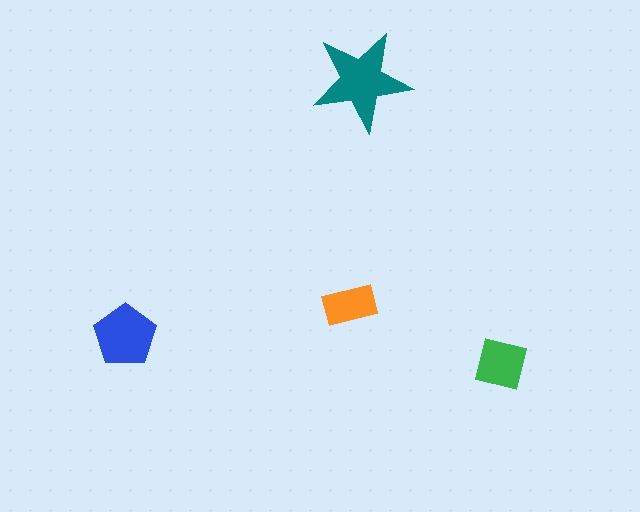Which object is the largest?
The teal star.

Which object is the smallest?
The orange rectangle.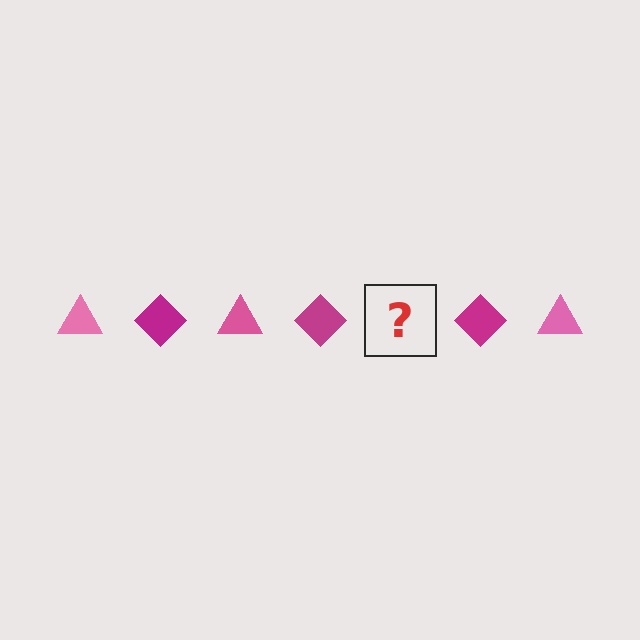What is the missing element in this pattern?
The missing element is a pink triangle.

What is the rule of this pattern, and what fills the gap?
The rule is that the pattern alternates between pink triangle and magenta diamond. The gap should be filled with a pink triangle.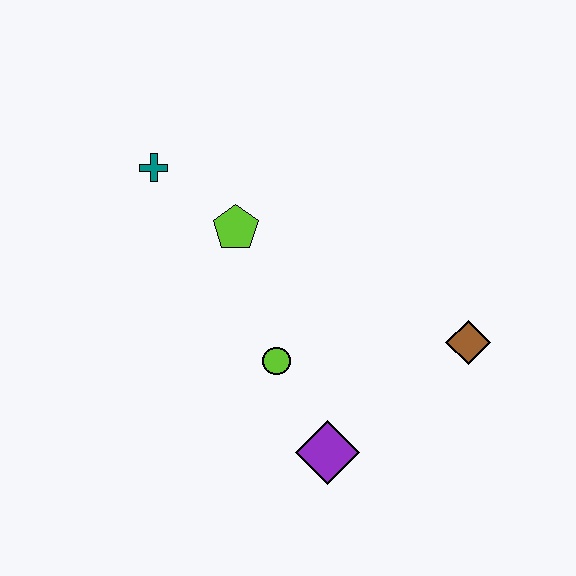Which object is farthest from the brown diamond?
The teal cross is farthest from the brown diamond.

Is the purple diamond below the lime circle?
Yes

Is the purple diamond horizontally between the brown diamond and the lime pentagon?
Yes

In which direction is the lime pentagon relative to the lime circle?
The lime pentagon is above the lime circle.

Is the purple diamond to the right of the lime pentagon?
Yes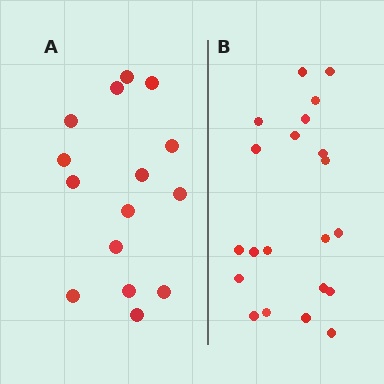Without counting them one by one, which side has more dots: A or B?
Region B (the right region) has more dots.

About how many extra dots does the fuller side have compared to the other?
Region B has about 6 more dots than region A.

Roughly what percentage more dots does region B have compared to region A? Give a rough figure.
About 40% more.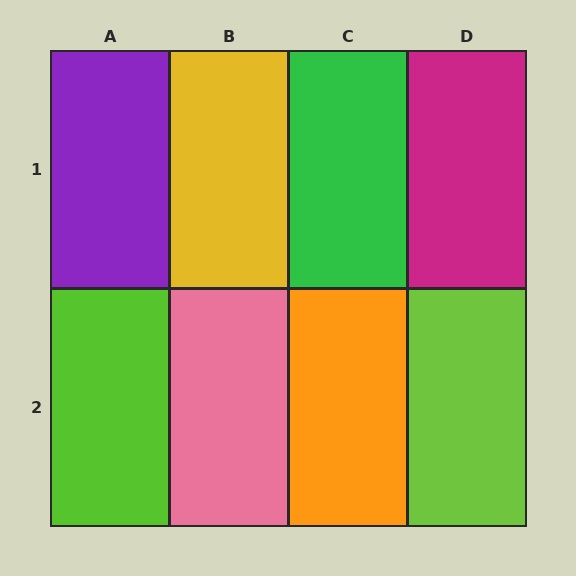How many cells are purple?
1 cell is purple.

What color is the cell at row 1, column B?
Yellow.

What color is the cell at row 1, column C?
Green.